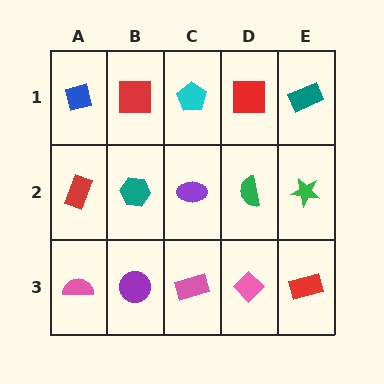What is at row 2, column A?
A red rectangle.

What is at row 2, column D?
A green semicircle.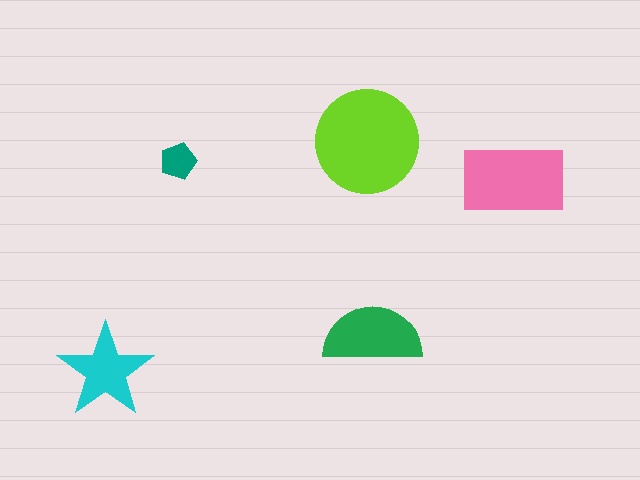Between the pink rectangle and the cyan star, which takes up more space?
The pink rectangle.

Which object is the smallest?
The teal pentagon.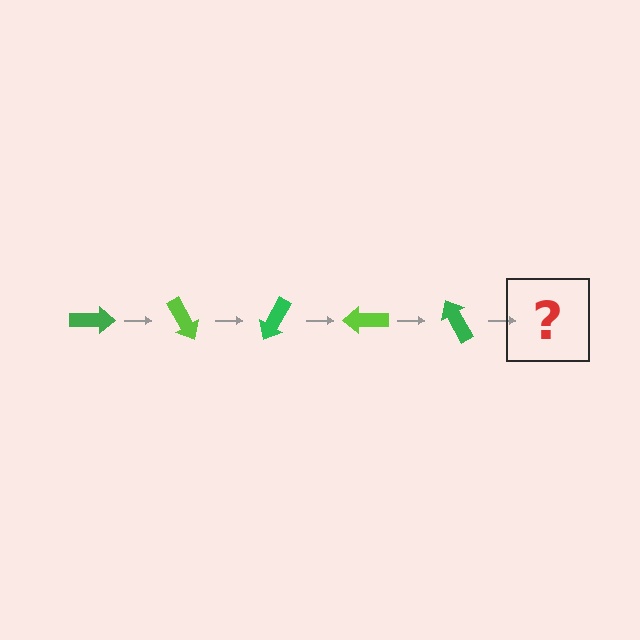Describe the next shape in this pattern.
It should be a lime arrow, rotated 300 degrees from the start.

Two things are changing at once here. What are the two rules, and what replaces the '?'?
The two rules are that it rotates 60 degrees each step and the color cycles through green and lime. The '?' should be a lime arrow, rotated 300 degrees from the start.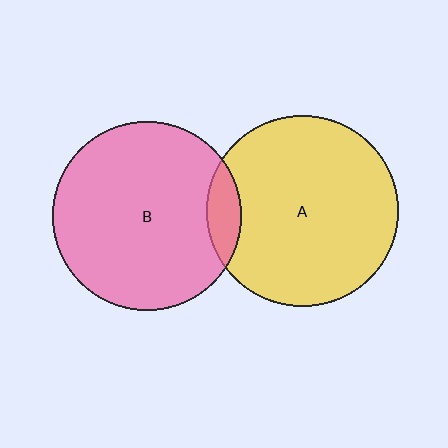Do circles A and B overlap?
Yes.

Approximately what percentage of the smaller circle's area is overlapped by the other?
Approximately 10%.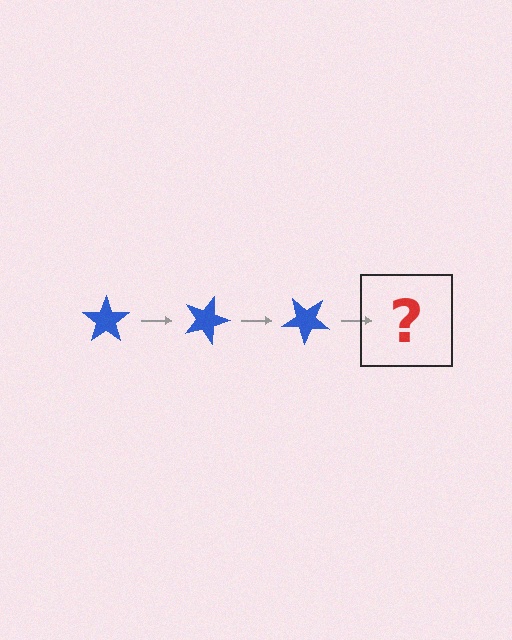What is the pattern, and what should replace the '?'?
The pattern is that the star rotates 20 degrees each step. The '?' should be a blue star rotated 60 degrees.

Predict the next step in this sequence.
The next step is a blue star rotated 60 degrees.